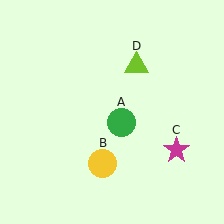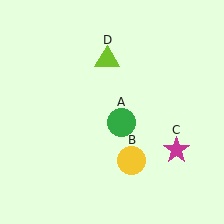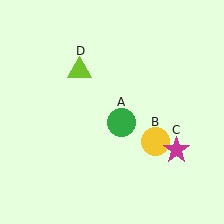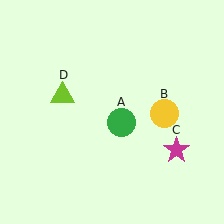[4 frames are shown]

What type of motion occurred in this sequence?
The yellow circle (object B), lime triangle (object D) rotated counterclockwise around the center of the scene.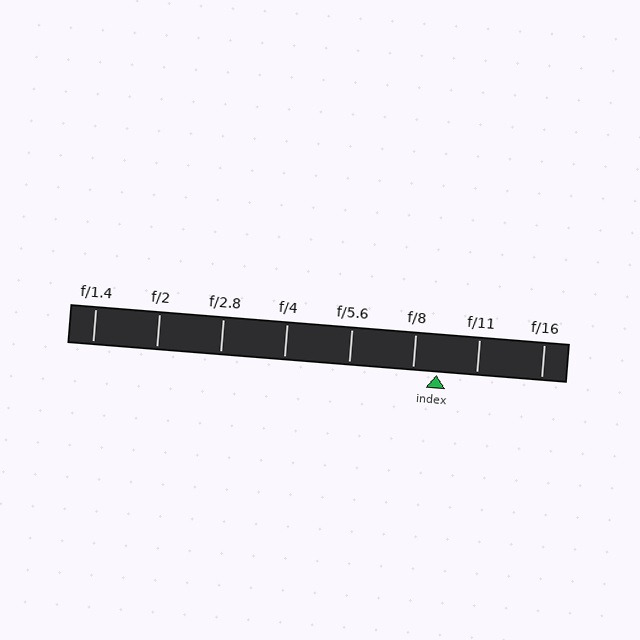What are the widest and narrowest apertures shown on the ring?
The widest aperture shown is f/1.4 and the narrowest is f/16.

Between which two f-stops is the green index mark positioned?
The index mark is between f/8 and f/11.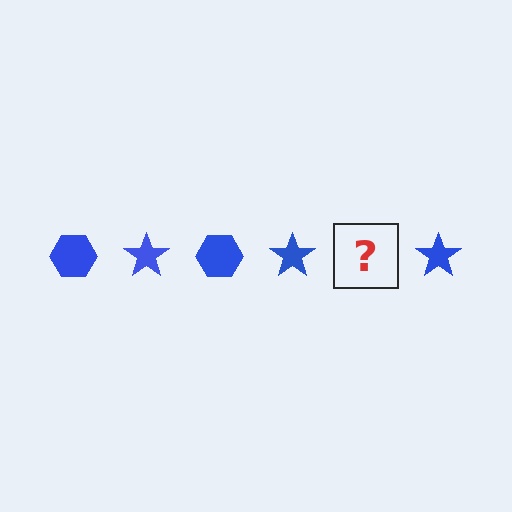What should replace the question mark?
The question mark should be replaced with a blue hexagon.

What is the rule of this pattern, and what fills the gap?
The rule is that the pattern cycles through hexagon, star shapes in blue. The gap should be filled with a blue hexagon.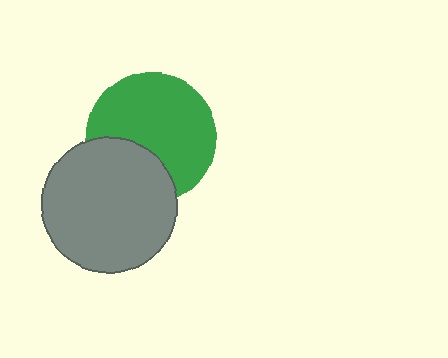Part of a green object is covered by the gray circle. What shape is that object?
It is a circle.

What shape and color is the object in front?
The object in front is a gray circle.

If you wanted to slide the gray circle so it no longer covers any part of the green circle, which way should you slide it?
Slide it down — that is the most direct way to separate the two shapes.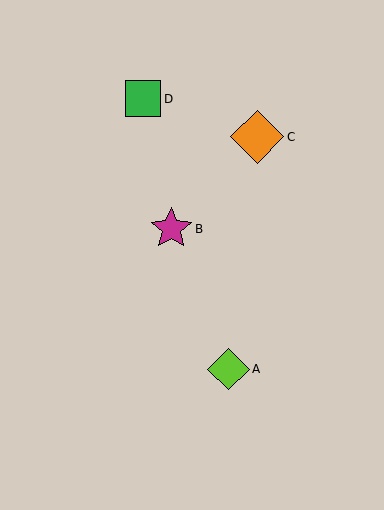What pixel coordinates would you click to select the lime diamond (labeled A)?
Click at (228, 369) to select the lime diamond A.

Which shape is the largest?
The orange diamond (labeled C) is the largest.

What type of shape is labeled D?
Shape D is a green square.